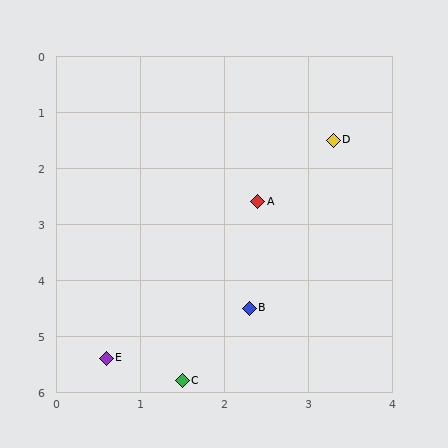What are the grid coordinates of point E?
Point E is at approximately (0.6, 5.4).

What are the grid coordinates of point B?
Point B is at approximately (2.3, 4.5).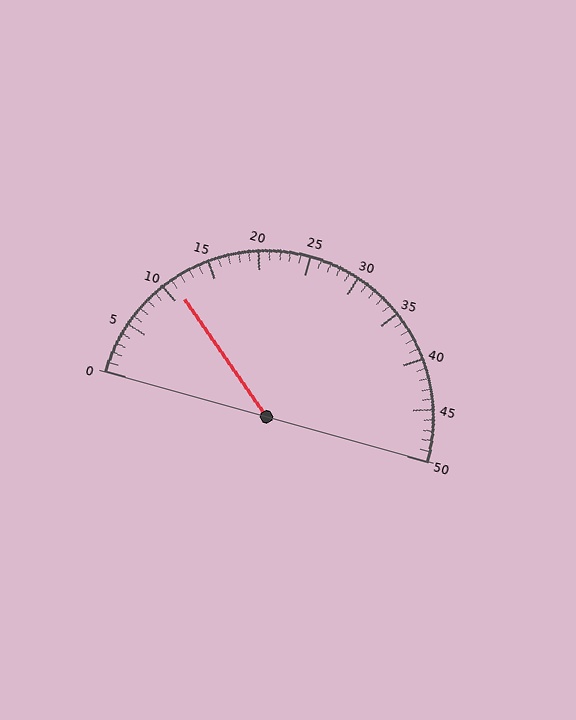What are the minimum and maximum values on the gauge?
The gauge ranges from 0 to 50.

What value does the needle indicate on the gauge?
The needle indicates approximately 11.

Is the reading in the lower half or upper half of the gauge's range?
The reading is in the lower half of the range (0 to 50).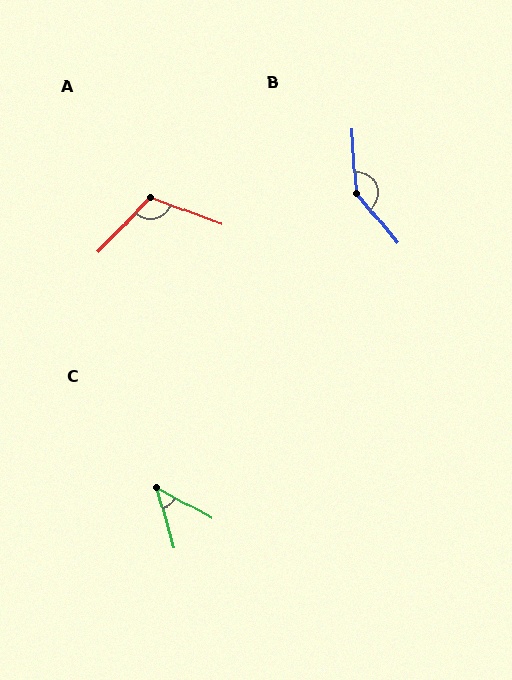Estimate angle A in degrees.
Approximately 114 degrees.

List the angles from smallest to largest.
C (45°), A (114°), B (144°).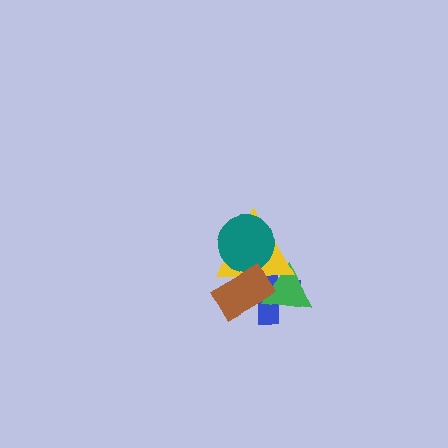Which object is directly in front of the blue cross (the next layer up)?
The green triangle is directly in front of the blue cross.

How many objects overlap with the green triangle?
3 objects overlap with the green triangle.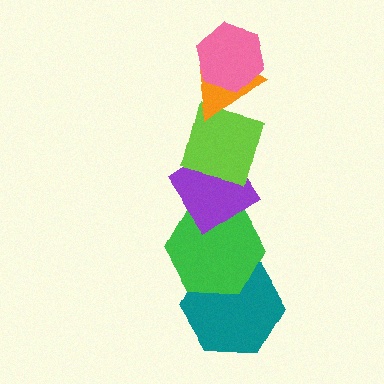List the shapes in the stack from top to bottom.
From top to bottom: the pink hexagon, the orange triangle, the lime diamond, the purple diamond, the green hexagon, the teal hexagon.